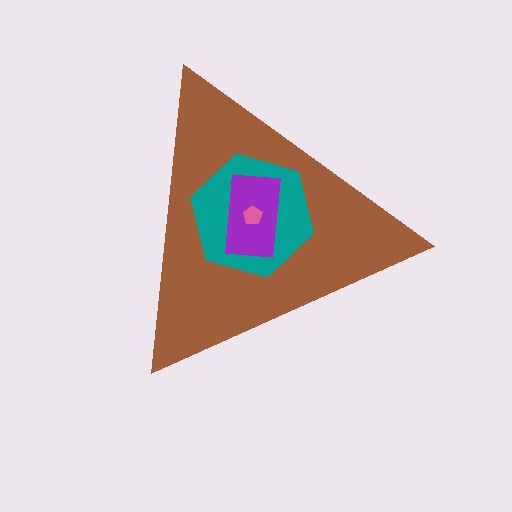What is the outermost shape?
The brown triangle.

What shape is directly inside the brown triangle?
The teal hexagon.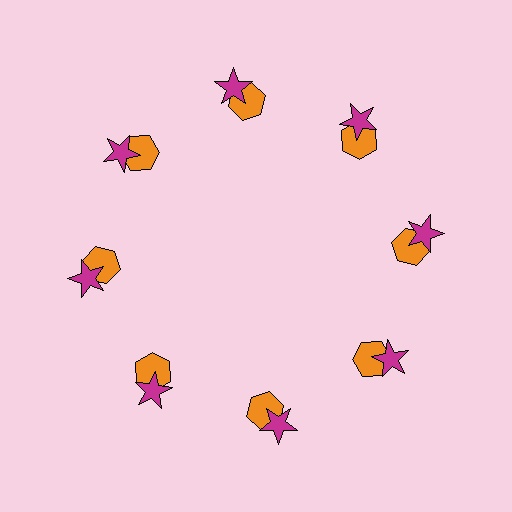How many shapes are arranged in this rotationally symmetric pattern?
There are 16 shapes, arranged in 8 groups of 2.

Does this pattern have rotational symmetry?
Yes, this pattern has 8-fold rotational symmetry. It looks the same after rotating 45 degrees around the center.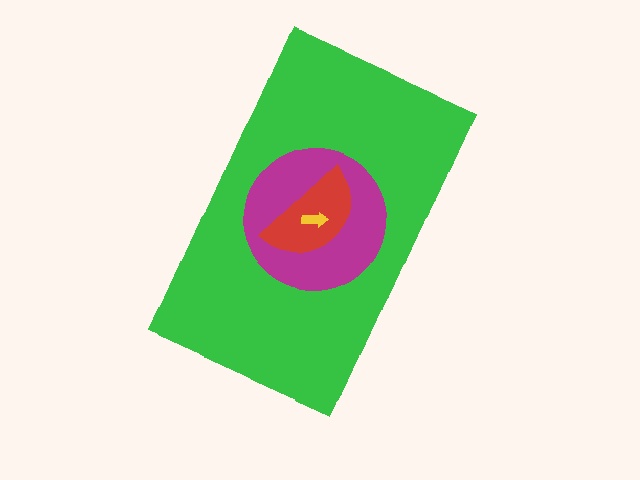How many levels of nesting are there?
4.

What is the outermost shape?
The green rectangle.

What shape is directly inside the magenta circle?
The red semicircle.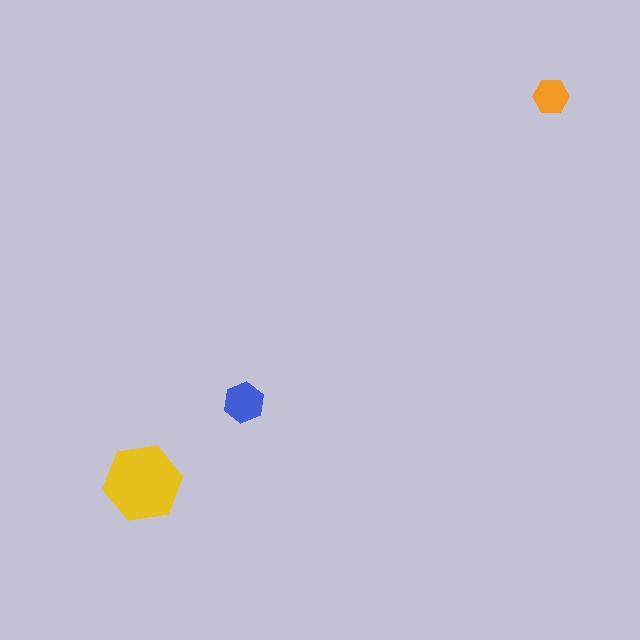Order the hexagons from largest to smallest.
the yellow one, the blue one, the orange one.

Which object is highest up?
The orange hexagon is topmost.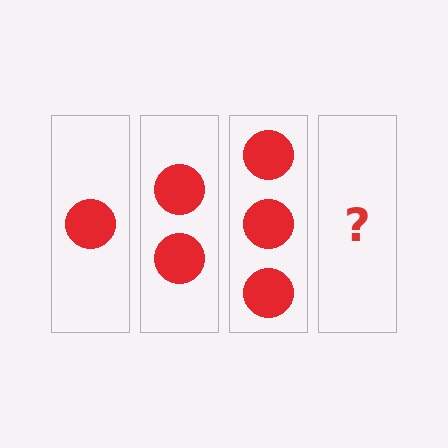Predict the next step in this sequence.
The next step is 4 circles.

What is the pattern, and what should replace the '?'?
The pattern is that each step adds one more circle. The '?' should be 4 circles.